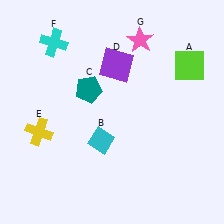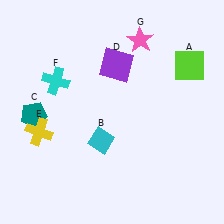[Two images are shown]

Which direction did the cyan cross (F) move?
The cyan cross (F) moved down.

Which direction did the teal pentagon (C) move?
The teal pentagon (C) moved left.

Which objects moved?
The objects that moved are: the teal pentagon (C), the cyan cross (F).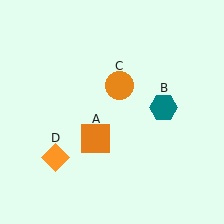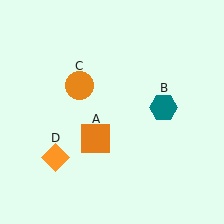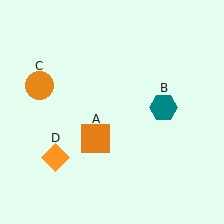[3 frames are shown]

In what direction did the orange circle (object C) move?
The orange circle (object C) moved left.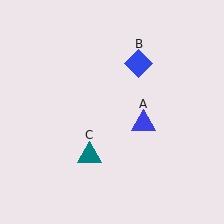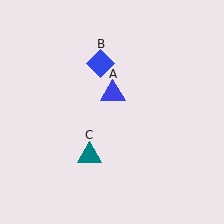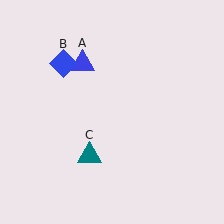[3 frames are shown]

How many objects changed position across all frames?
2 objects changed position: blue triangle (object A), blue diamond (object B).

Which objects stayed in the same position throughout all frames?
Teal triangle (object C) remained stationary.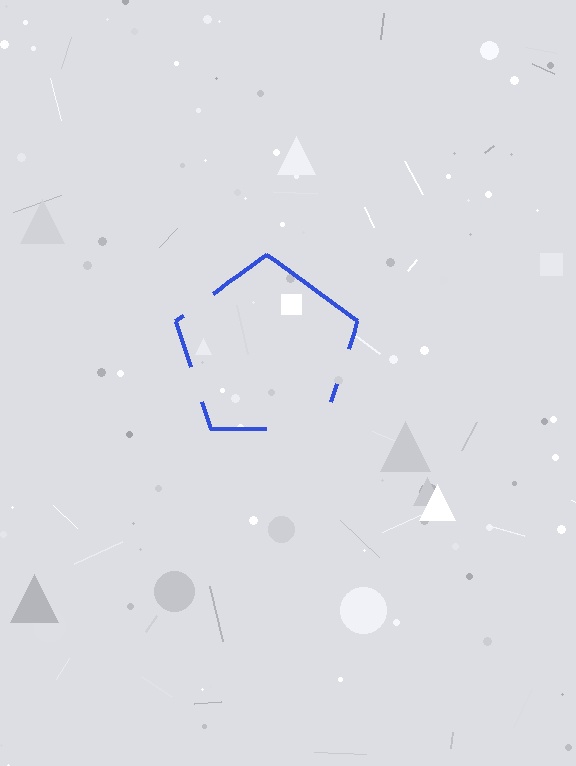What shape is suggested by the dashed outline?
The dashed outline suggests a pentagon.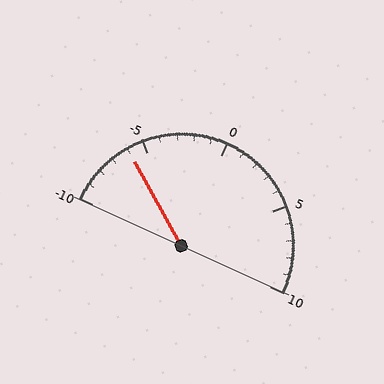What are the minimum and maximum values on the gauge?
The gauge ranges from -10 to 10.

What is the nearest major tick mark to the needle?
The nearest major tick mark is -5.